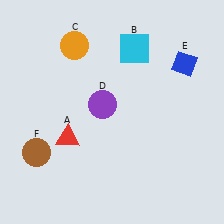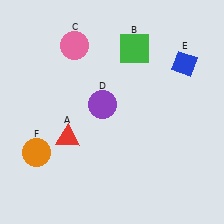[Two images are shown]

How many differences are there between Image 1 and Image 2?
There are 3 differences between the two images.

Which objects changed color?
B changed from cyan to green. C changed from orange to pink. F changed from brown to orange.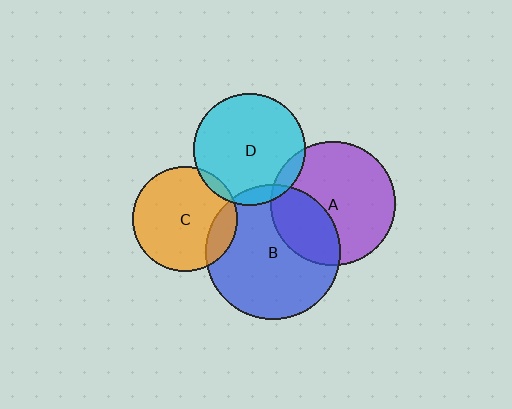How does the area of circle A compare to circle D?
Approximately 1.2 times.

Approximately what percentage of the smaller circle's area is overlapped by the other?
Approximately 5%.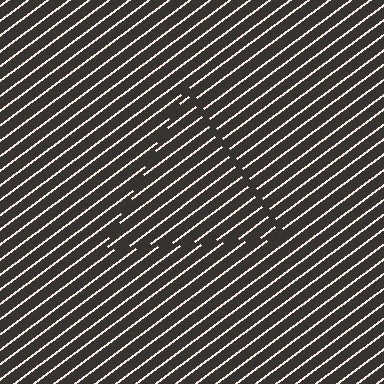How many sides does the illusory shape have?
3 sides — the line-ends trace a triangle.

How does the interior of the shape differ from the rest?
The interior of the shape contains the same grating, shifted by half a period — the contour is defined by the phase discontinuity where line-ends from the inner and outer gratings abut.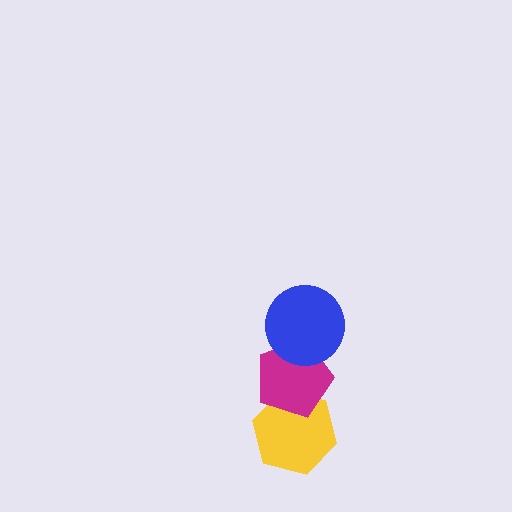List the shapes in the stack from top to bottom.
From top to bottom: the blue circle, the magenta pentagon, the yellow hexagon.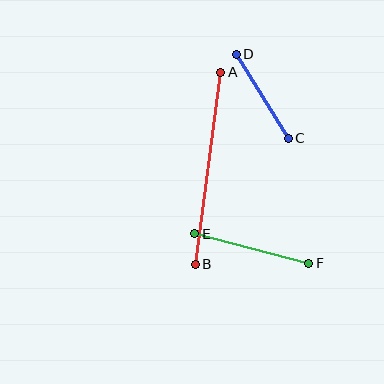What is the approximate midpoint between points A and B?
The midpoint is at approximately (208, 168) pixels.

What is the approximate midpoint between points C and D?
The midpoint is at approximately (262, 96) pixels.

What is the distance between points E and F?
The distance is approximately 117 pixels.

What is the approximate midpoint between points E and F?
The midpoint is at approximately (252, 248) pixels.